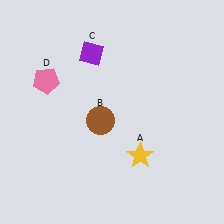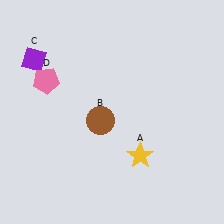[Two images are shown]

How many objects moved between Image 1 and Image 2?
1 object moved between the two images.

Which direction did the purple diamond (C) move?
The purple diamond (C) moved left.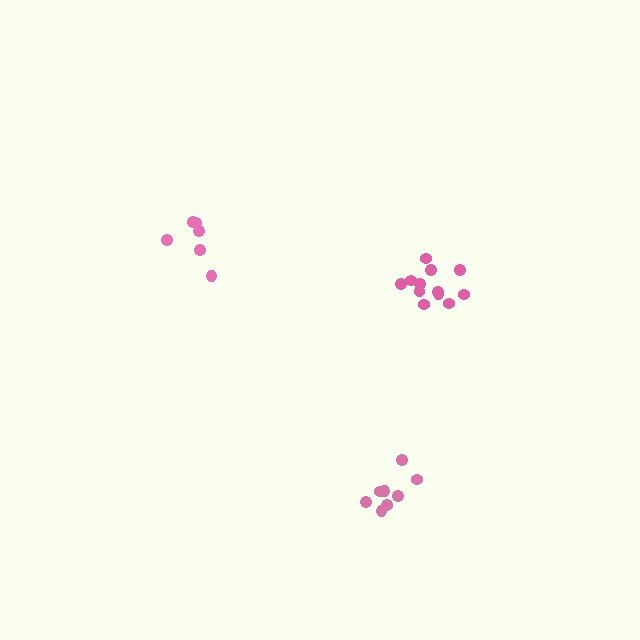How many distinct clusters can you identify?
There are 3 distinct clusters.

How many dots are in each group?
Group 1: 12 dots, Group 2: 9 dots, Group 3: 6 dots (27 total).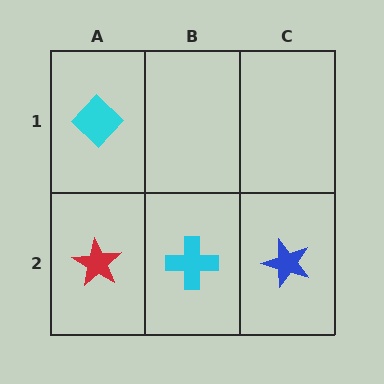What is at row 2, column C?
A blue star.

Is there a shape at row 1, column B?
No, that cell is empty.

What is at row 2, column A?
A red star.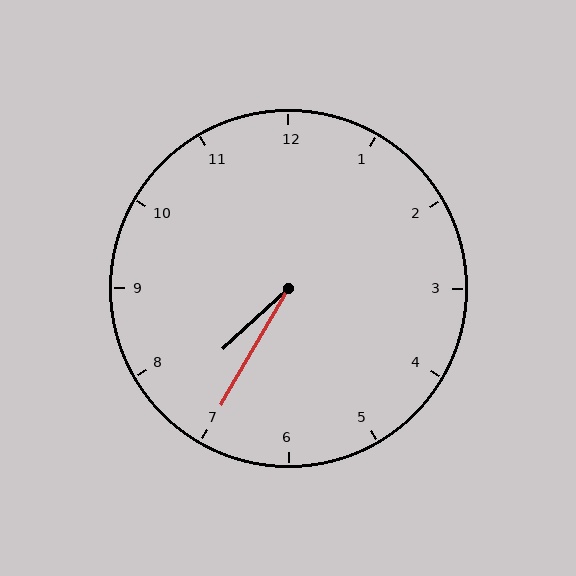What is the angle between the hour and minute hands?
Approximately 18 degrees.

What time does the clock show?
7:35.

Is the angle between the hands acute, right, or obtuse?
It is acute.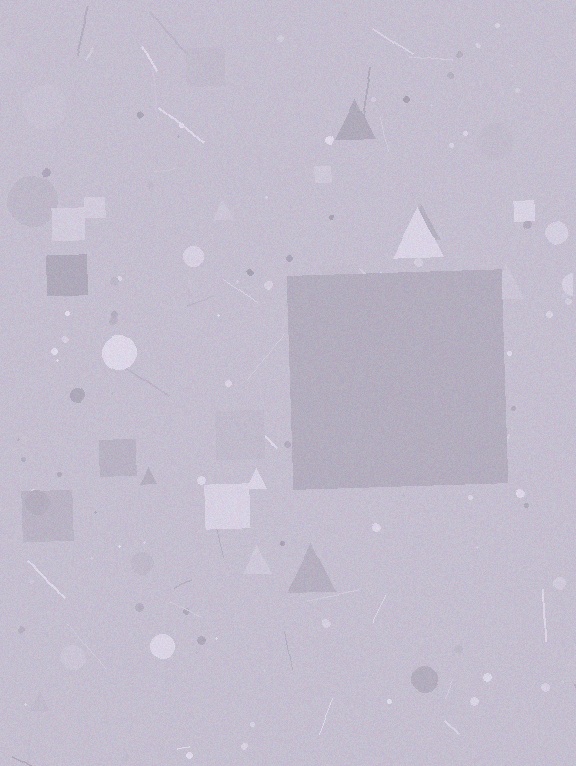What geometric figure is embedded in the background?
A square is embedded in the background.